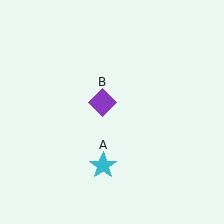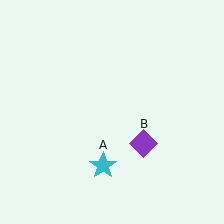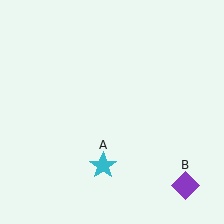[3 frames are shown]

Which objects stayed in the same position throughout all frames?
Cyan star (object A) remained stationary.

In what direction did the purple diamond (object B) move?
The purple diamond (object B) moved down and to the right.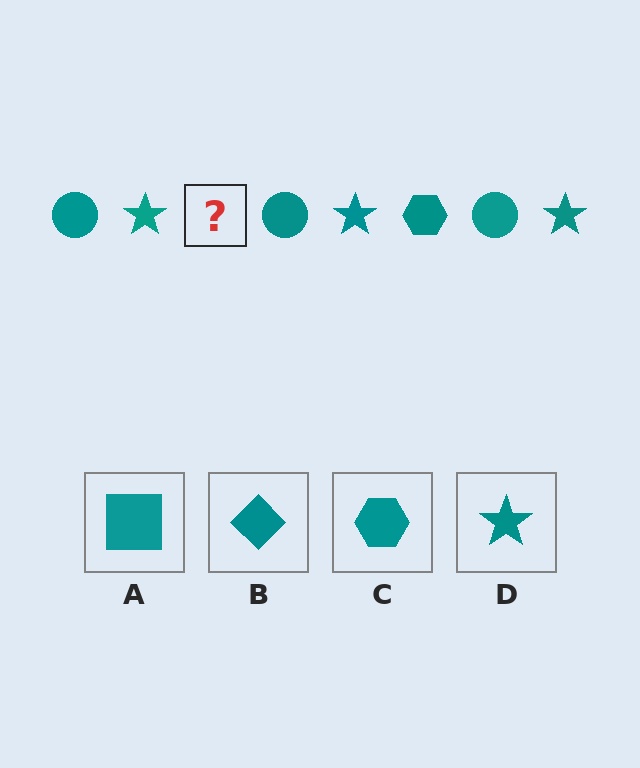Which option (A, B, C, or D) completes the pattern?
C.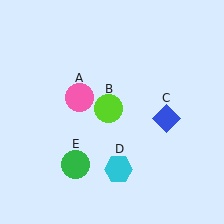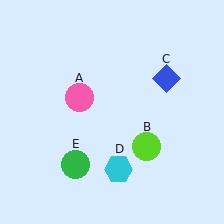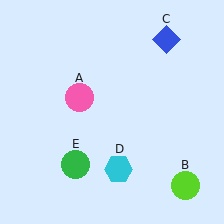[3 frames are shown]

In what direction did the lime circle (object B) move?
The lime circle (object B) moved down and to the right.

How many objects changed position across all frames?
2 objects changed position: lime circle (object B), blue diamond (object C).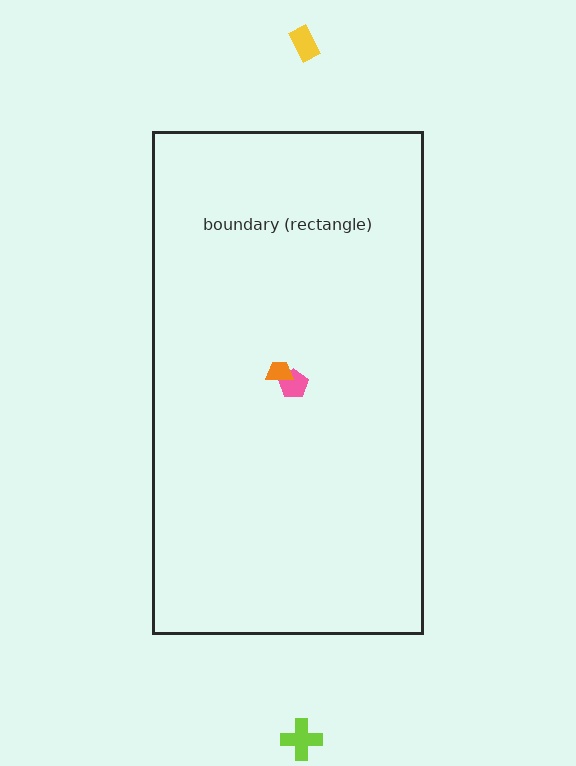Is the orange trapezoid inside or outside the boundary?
Inside.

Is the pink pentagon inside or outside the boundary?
Inside.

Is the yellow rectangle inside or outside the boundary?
Outside.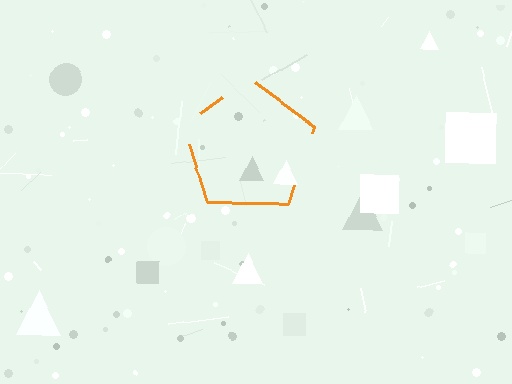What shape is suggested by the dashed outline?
The dashed outline suggests a pentagon.